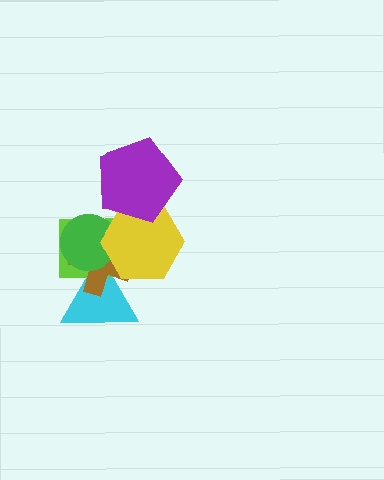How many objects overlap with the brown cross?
4 objects overlap with the brown cross.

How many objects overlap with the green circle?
4 objects overlap with the green circle.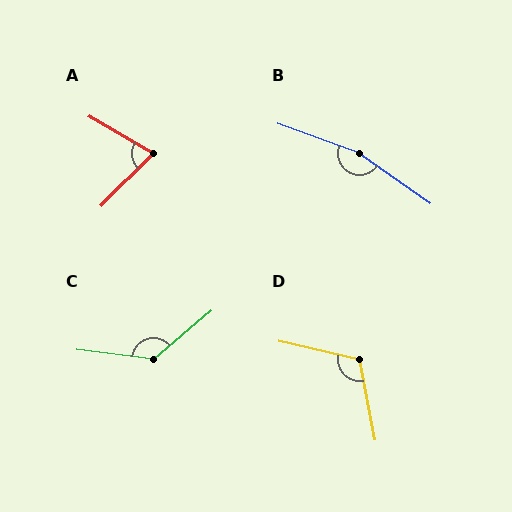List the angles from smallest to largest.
A (75°), D (113°), C (133°), B (165°).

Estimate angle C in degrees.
Approximately 133 degrees.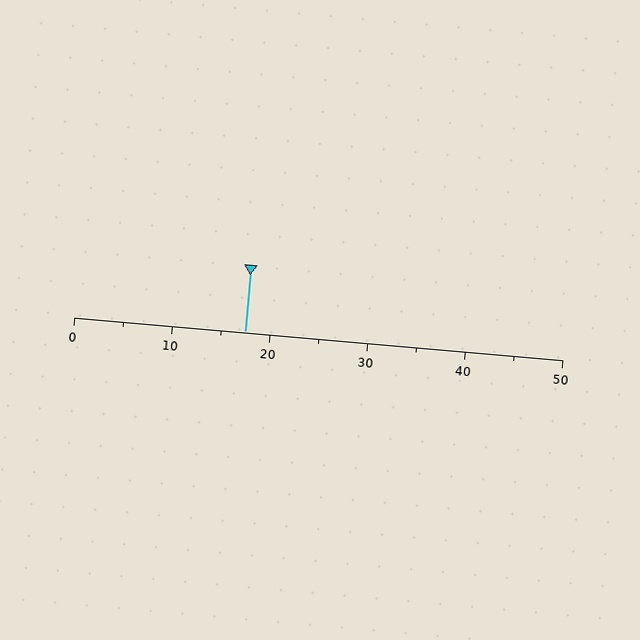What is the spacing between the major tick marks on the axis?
The major ticks are spaced 10 apart.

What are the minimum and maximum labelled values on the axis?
The axis runs from 0 to 50.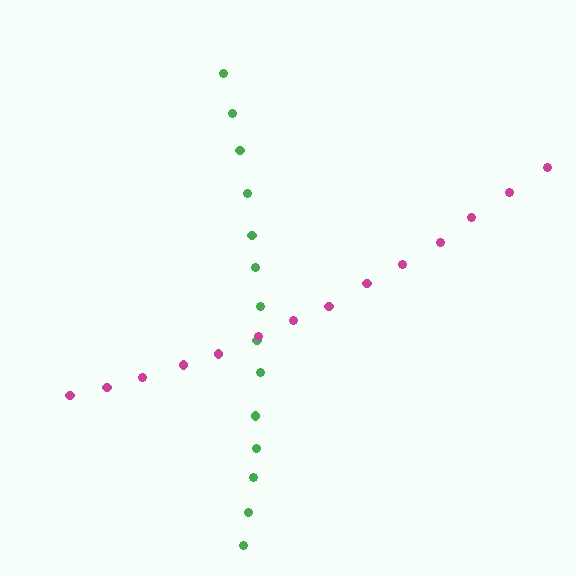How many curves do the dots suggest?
There are 2 distinct paths.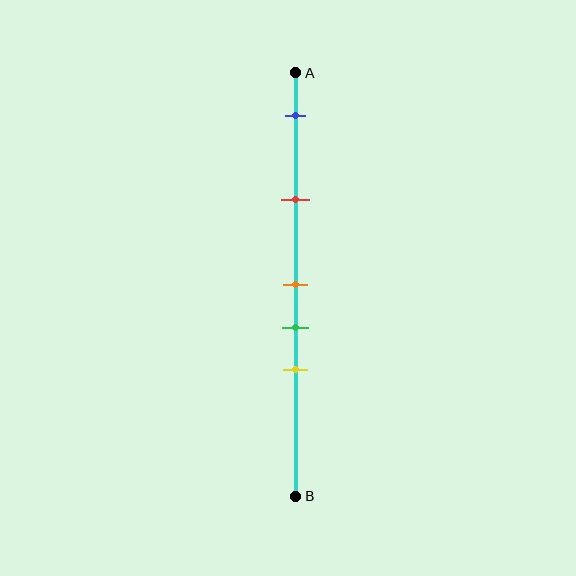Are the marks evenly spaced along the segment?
No, the marks are not evenly spaced.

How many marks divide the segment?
There are 5 marks dividing the segment.